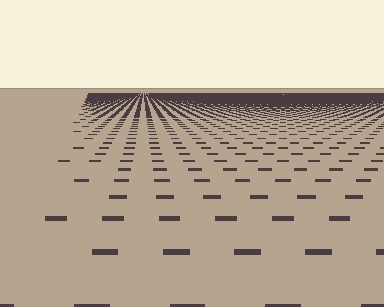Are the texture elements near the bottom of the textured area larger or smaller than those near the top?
Larger. Near the bottom, elements are closer to the viewer and appear at a bigger on-screen size.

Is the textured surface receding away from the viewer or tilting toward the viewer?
The surface is receding away from the viewer. Texture elements get smaller and denser toward the top.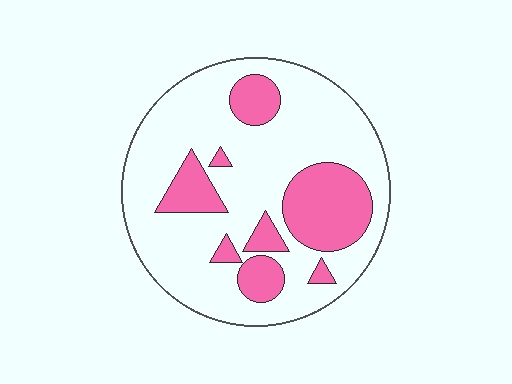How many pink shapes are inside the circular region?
8.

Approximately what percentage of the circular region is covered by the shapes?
Approximately 25%.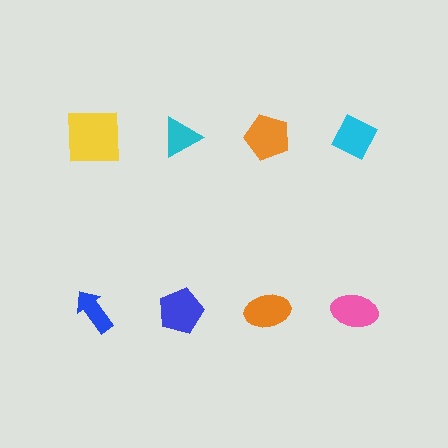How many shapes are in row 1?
4 shapes.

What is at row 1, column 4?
A cyan diamond.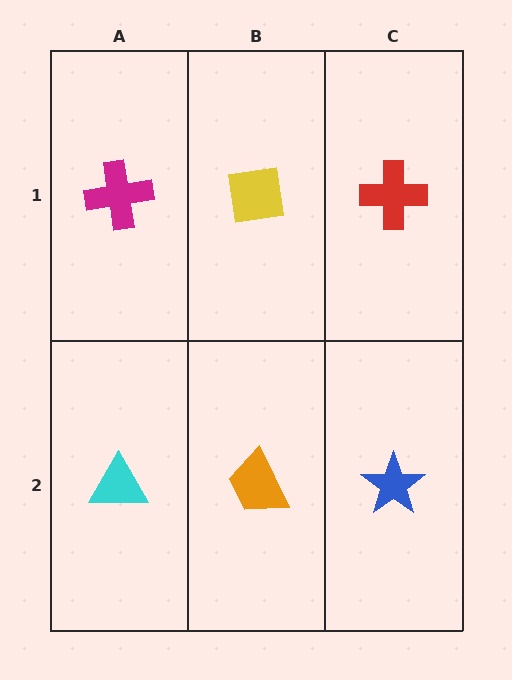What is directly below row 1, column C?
A blue star.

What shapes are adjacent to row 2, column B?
A yellow square (row 1, column B), a cyan triangle (row 2, column A), a blue star (row 2, column C).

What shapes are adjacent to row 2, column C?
A red cross (row 1, column C), an orange trapezoid (row 2, column B).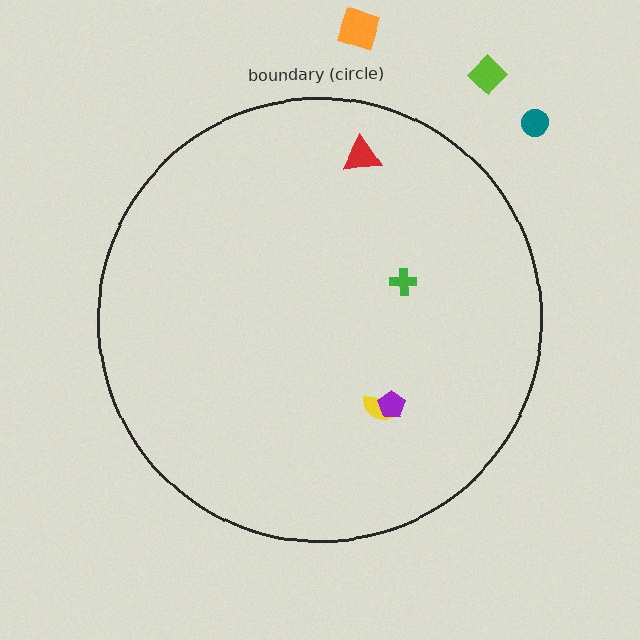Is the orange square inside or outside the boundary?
Outside.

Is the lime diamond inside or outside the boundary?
Outside.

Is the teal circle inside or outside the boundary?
Outside.